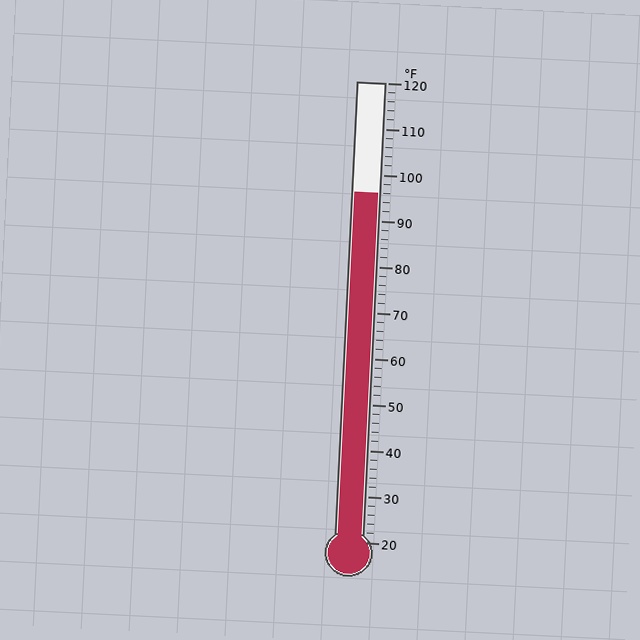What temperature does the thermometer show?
The thermometer shows approximately 96°F.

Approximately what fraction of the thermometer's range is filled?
The thermometer is filled to approximately 75% of its range.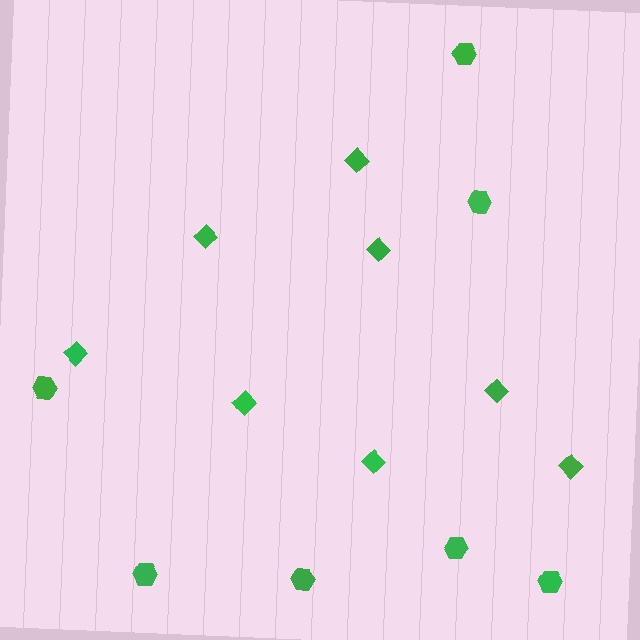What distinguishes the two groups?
There are 2 groups: one group of hexagons (7) and one group of diamonds (8).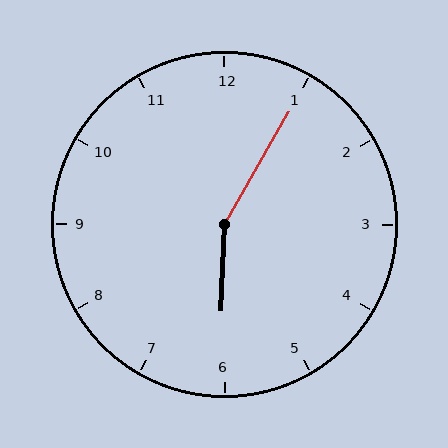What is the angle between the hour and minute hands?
Approximately 152 degrees.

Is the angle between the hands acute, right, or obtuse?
It is obtuse.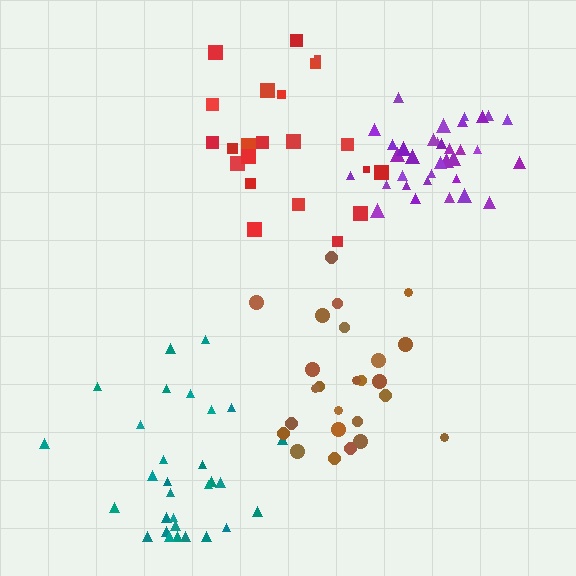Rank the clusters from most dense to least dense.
purple, brown, red, teal.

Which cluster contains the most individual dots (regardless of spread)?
Purple (34).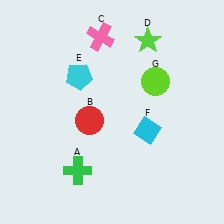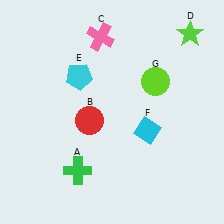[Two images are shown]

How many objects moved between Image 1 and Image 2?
1 object moved between the two images.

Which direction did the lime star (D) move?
The lime star (D) moved right.